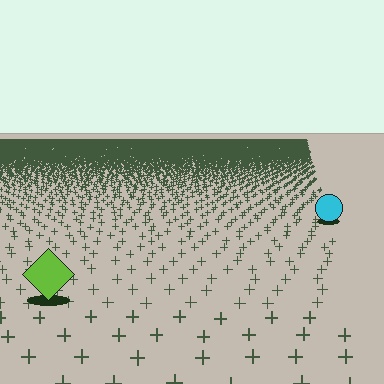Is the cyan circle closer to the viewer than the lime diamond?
No. The lime diamond is closer — you can tell from the texture gradient: the ground texture is coarser near it.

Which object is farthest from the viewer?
The cyan circle is farthest from the viewer. It appears smaller and the ground texture around it is denser.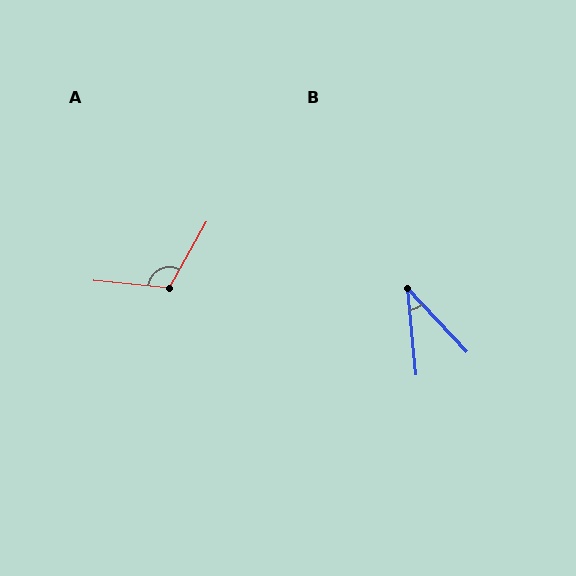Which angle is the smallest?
B, at approximately 38 degrees.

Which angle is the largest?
A, at approximately 113 degrees.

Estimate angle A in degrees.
Approximately 113 degrees.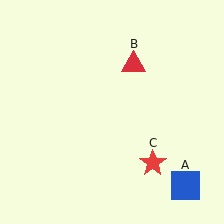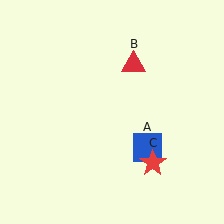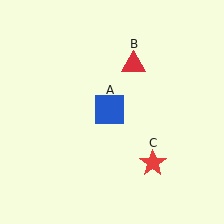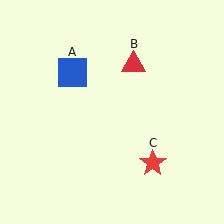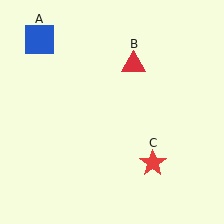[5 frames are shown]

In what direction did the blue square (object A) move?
The blue square (object A) moved up and to the left.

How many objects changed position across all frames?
1 object changed position: blue square (object A).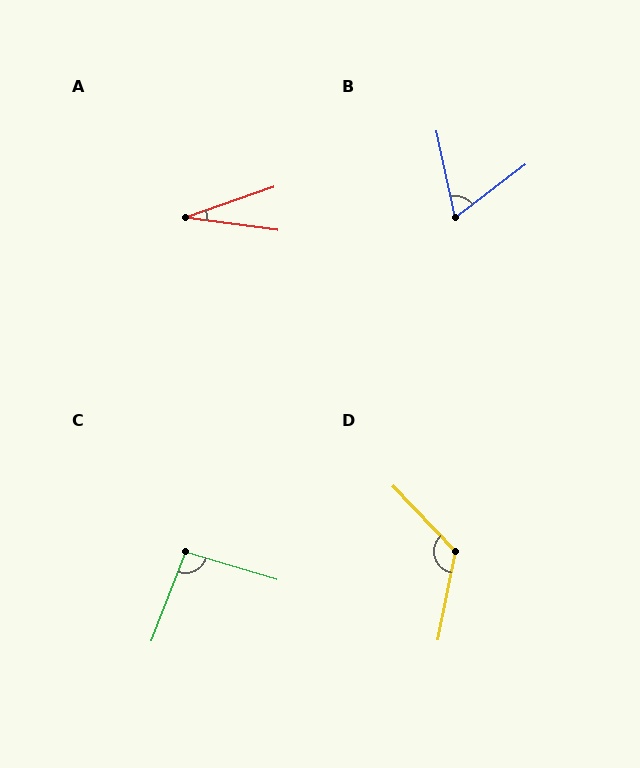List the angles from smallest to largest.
A (27°), B (65°), C (95°), D (126°).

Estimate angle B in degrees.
Approximately 65 degrees.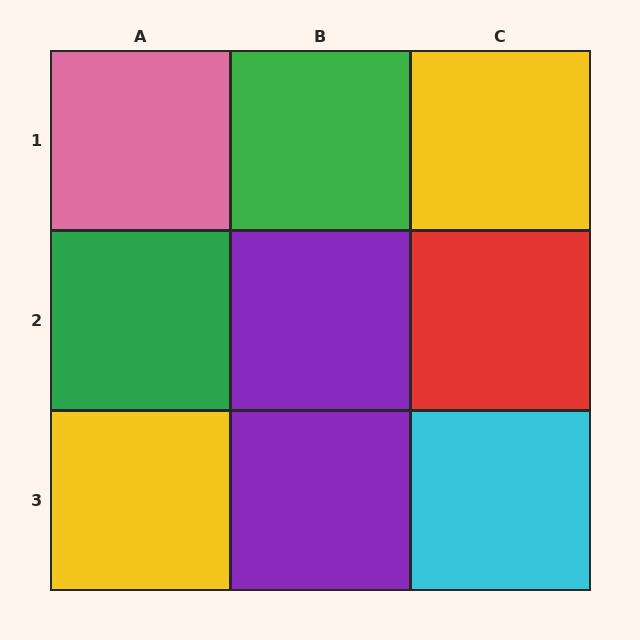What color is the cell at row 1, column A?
Pink.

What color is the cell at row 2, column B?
Purple.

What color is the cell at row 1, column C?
Yellow.